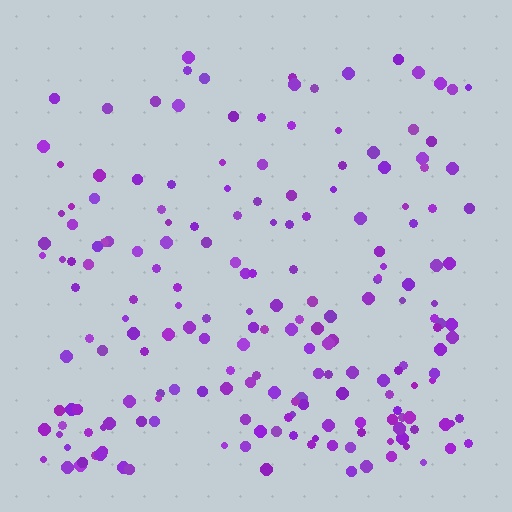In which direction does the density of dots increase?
From top to bottom, with the bottom side densest.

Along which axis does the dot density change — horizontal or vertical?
Vertical.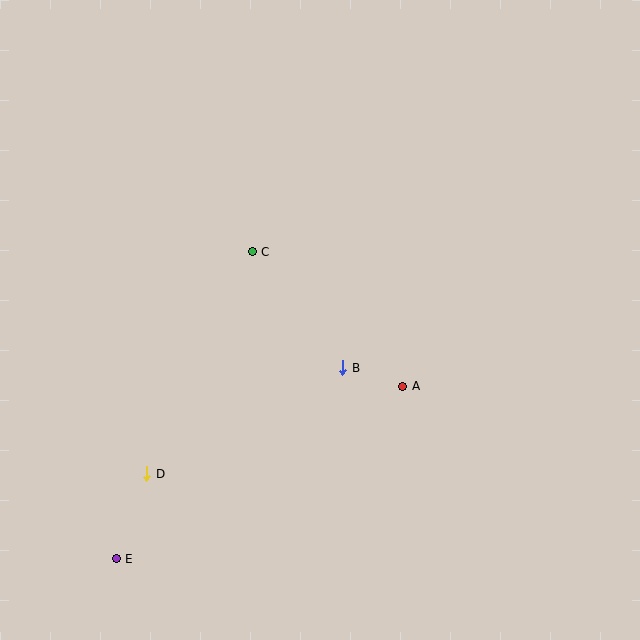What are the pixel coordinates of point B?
Point B is at (343, 368).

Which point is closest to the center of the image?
Point B at (343, 368) is closest to the center.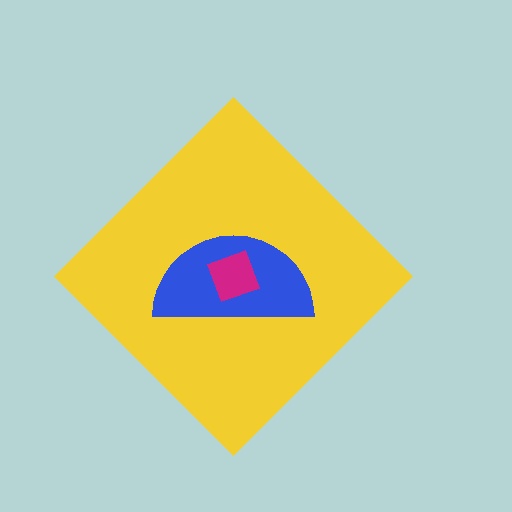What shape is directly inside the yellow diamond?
The blue semicircle.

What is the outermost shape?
The yellow diamond.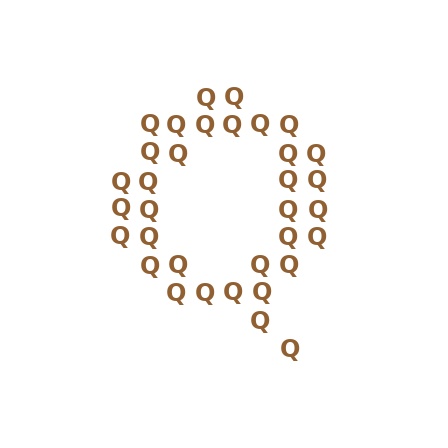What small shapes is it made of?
It is made of small letter Q's.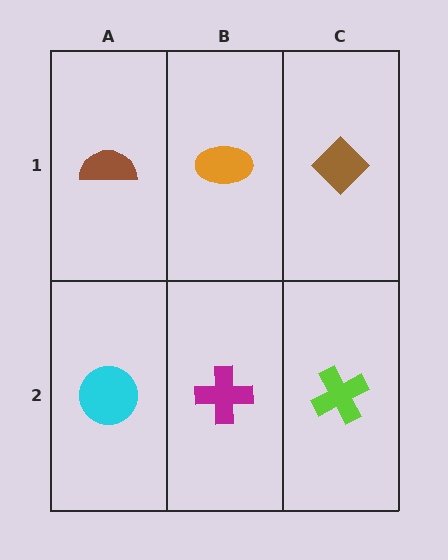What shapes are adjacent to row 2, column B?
An orange ellipse (row 1, column B), a cyan circle (row 2, column A), a lime cross (row 2, column C).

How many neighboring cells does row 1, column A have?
2.